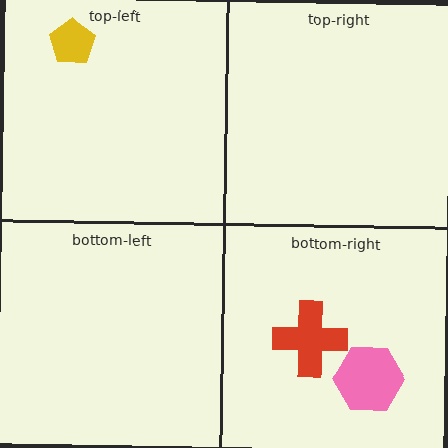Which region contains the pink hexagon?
The bottom-right region.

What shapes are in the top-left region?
The yellow pentagon.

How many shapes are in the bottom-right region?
2.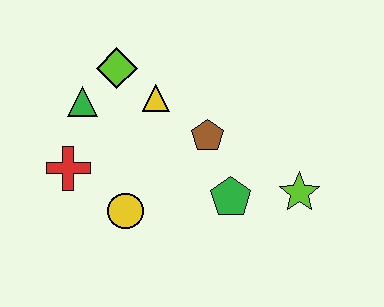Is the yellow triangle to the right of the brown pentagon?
No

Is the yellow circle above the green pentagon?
No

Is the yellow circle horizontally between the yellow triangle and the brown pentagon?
No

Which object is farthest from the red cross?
The lime star is farthest from the red cross.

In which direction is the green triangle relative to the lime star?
The green triangle is to the left of the lime star.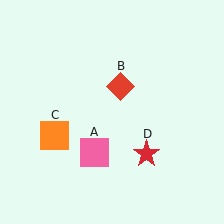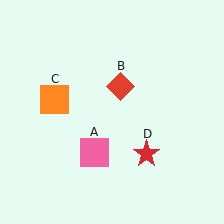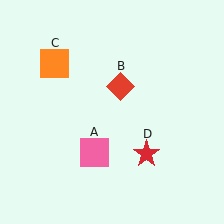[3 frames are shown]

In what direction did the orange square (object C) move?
The orange square (object C) moved up.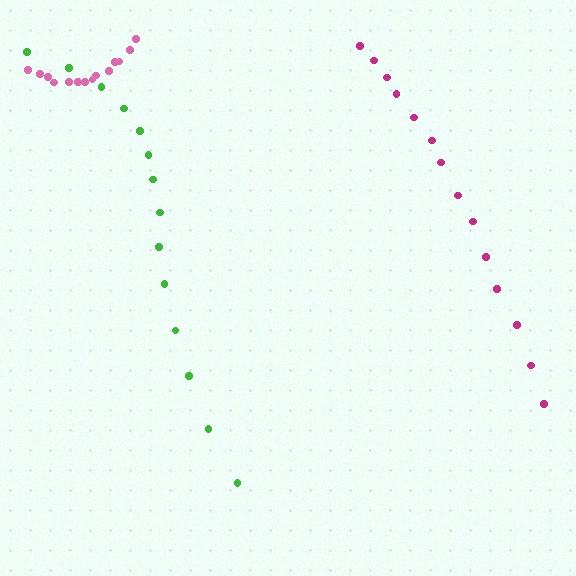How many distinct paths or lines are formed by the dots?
There are 3 distinct paths.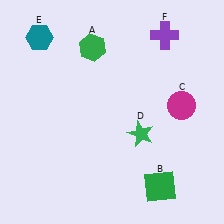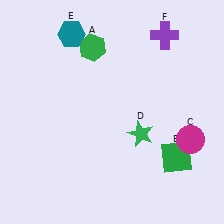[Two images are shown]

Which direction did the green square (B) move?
The green square (B) moved up.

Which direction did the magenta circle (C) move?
The magenta circle (C) moved down.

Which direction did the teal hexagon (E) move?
The teal hexagon (E) moved right.